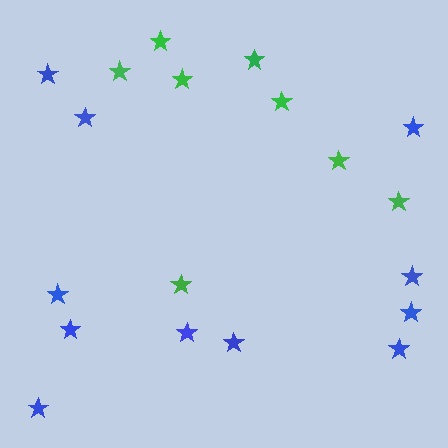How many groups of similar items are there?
There are 2 groups: one group of blue stars (11) and one group of green stars (8).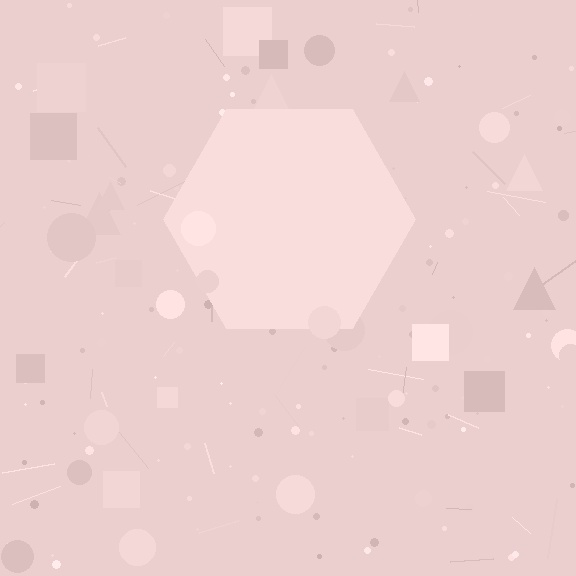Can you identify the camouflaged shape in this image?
The camouflaged shape is a hexagon.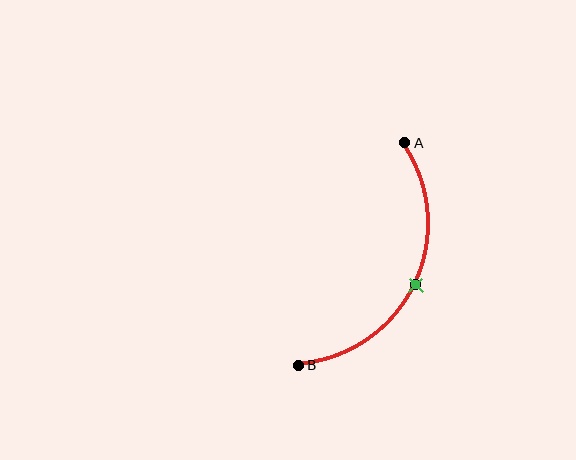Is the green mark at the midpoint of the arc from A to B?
Yes. The green mark lies on the arc at equal arc-length from both A and B — it is the arc midpoint.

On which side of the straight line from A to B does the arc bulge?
The arc bulges to the right of the straight line connecting A and B.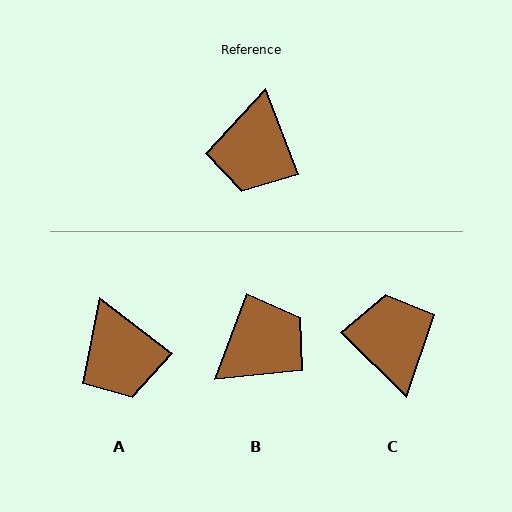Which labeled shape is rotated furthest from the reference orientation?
C, about 156 degrees away.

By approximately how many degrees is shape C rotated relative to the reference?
Approximately 156 degrees clockwise.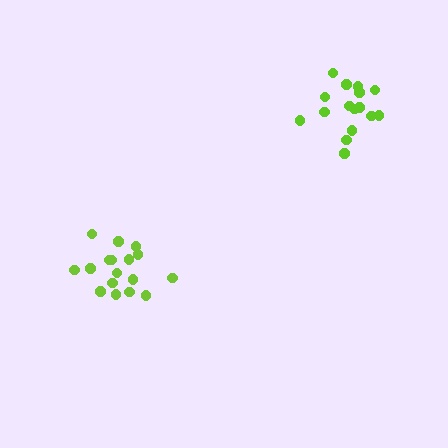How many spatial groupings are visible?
There are 2 spatial groupings.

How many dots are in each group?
Group 1: 17 dots, Group 2: 16 dots (33 total).